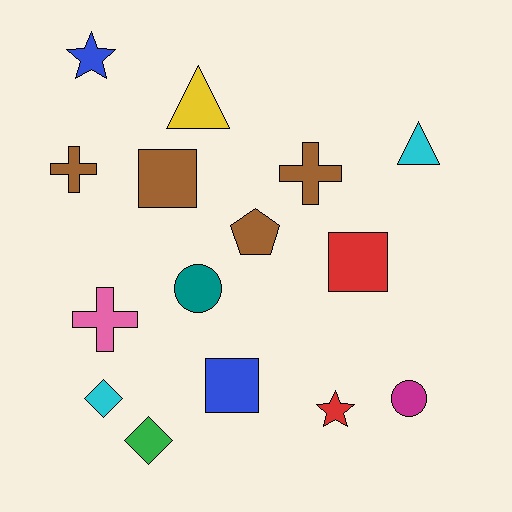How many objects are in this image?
There are 15 objects.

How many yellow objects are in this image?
There is 1 yellow object.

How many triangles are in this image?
There are 2 triangles.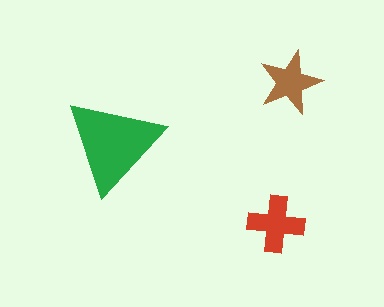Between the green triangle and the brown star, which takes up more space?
The green triangle.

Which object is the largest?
The green triangle.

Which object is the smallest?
The brown star.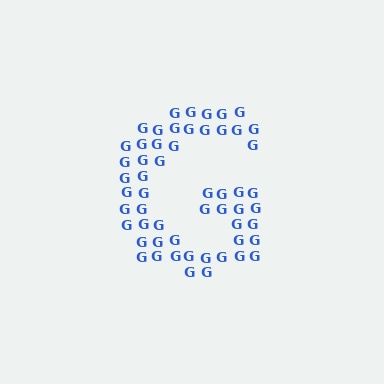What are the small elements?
The small elements are letter G's.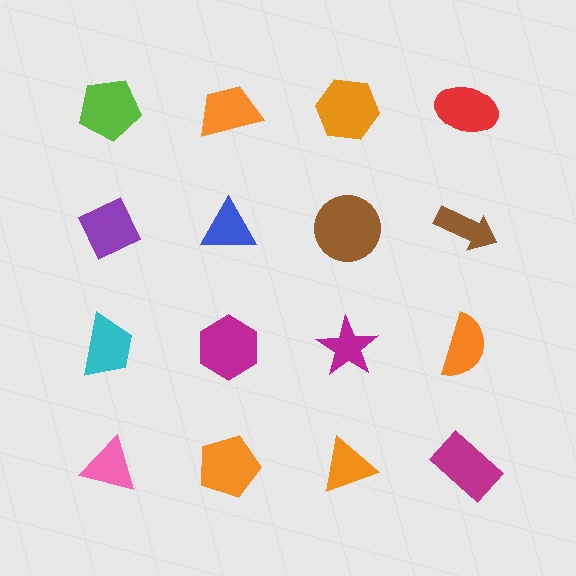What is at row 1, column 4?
A red ellipse.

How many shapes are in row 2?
4 shapes.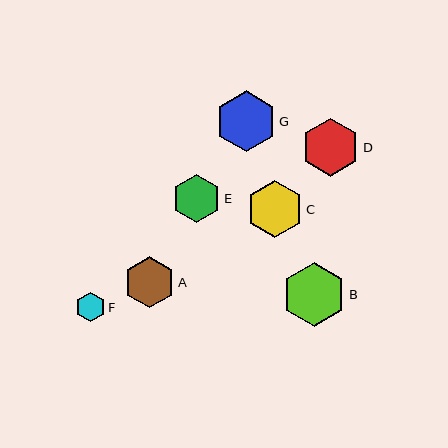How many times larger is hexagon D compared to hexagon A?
Hexagon D is approximately 1.1 times the size of hexagon A.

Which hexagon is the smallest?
Hexagon F is the smallest with a size of approximately 30 pixels.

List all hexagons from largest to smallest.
From largest to smallest: B, G, D, C, A, E, F.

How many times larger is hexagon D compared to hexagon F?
Hexagon D is approximately 2.0 times the size of hexagon F.